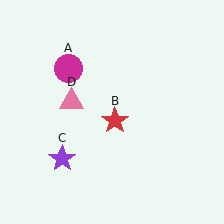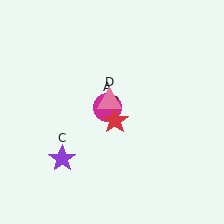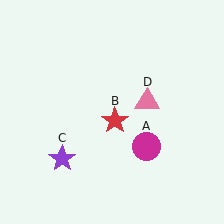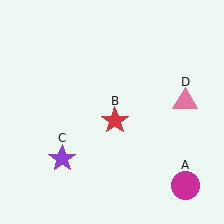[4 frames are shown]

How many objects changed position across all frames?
2 objects changed position: magenta circle (object A), pink triangle (object D).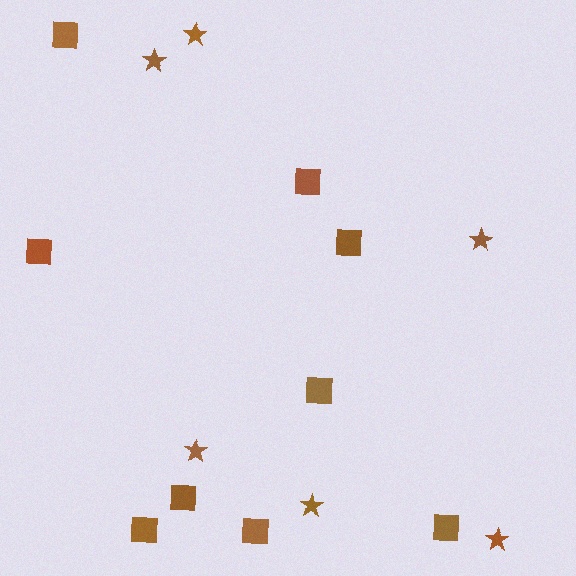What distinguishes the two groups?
There are 2 groups: one group of squares (9) and one group of stars (6).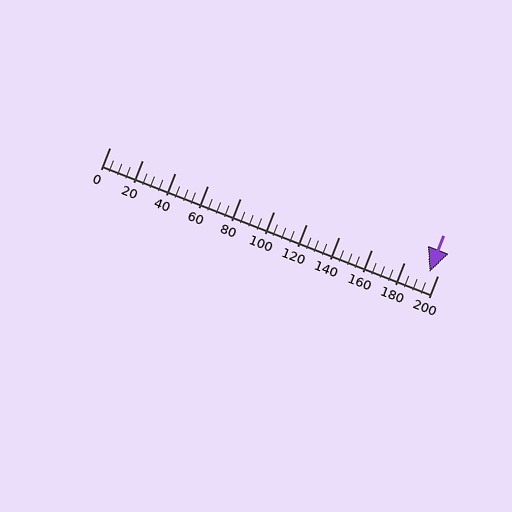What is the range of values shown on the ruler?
The ruler shows values from 0 to 200.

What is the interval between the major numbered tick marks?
The major tick marks are spaced 20 units apart.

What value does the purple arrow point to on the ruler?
The purple arrow points to approximately 195.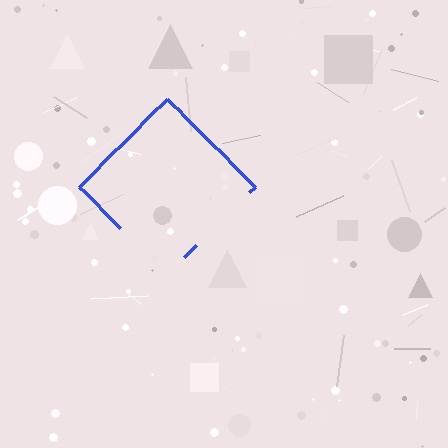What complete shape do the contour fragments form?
The contour fragments form a diamond.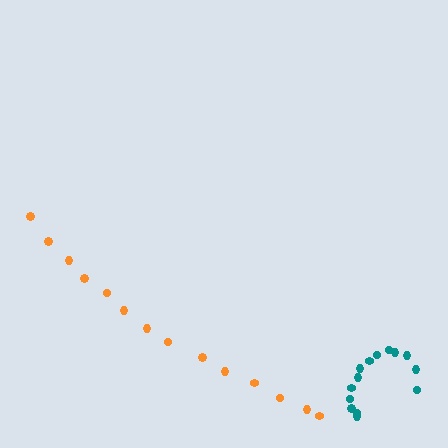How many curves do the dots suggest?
There are 2 distinct paths.